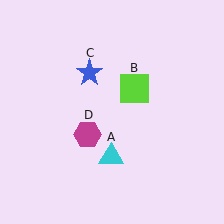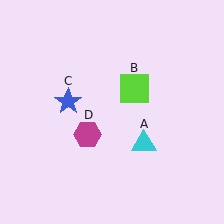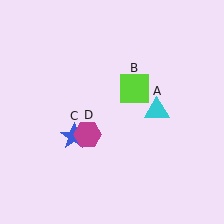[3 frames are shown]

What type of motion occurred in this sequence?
The cyan triangle (object A), blue star (object C) rotated counterclockwise around the center of the scene.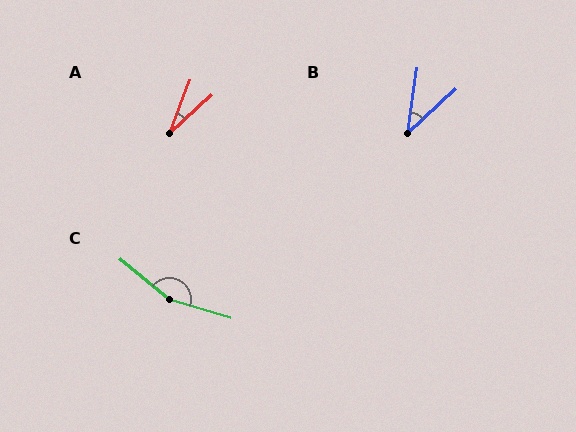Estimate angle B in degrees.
Approximately 39 degrees.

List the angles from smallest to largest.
A (27°), B (39°), C (158°).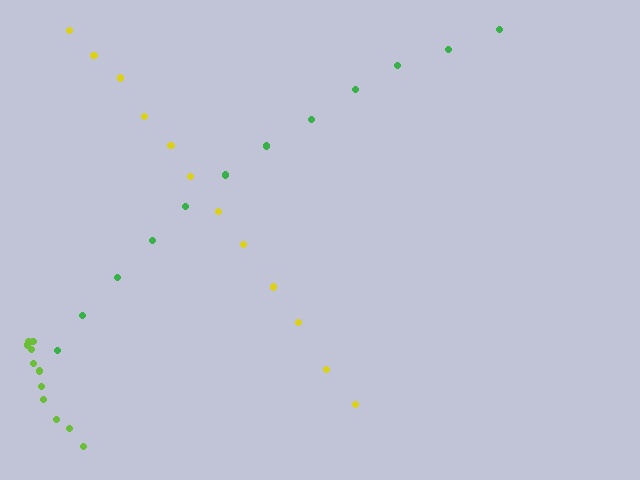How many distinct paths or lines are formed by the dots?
There are 3 distinct paths.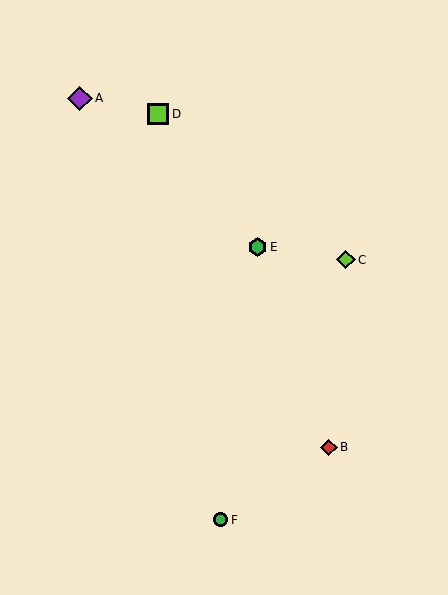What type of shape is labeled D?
Shape D is a lime square.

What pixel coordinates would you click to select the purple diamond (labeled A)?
Click at (80, 99) to select the purple diamond A.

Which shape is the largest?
The purple diamond (labeled A) is the largest.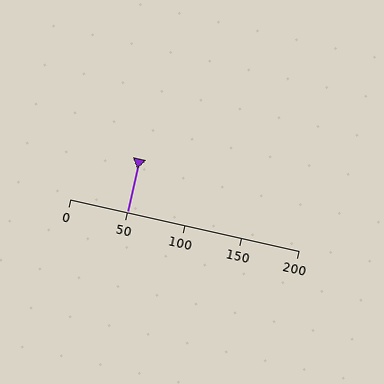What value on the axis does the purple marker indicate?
The marker indicates approximately 50.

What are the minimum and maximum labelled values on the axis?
The axis runs from 0 to 200.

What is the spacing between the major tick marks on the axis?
The major ticks are spaced 50 apart.